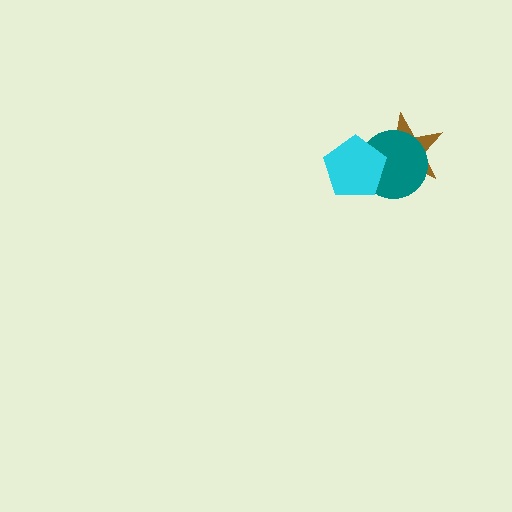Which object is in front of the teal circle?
The cyan pentagon is in front of the teal circle.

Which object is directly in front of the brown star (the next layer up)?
The teal circle is directly in front of the brown star.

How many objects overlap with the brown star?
2 objects overlap with the brown star.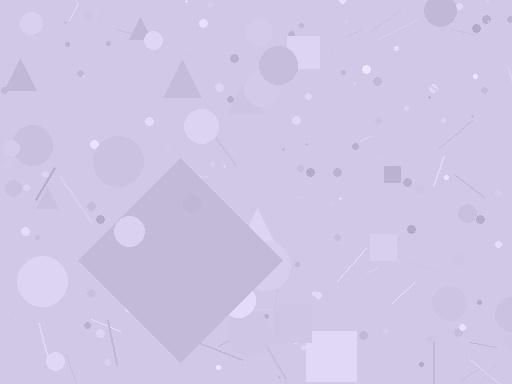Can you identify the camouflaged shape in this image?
The camouflaged shape is a diamond.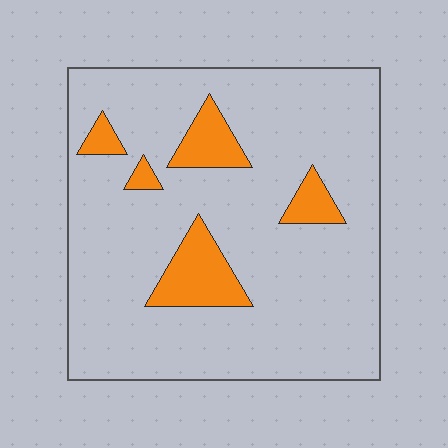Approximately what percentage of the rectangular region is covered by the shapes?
Approximately 15%.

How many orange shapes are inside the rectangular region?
5.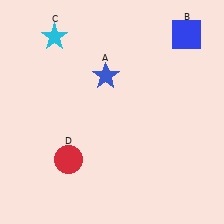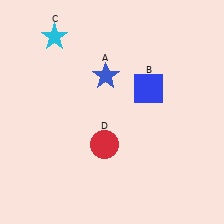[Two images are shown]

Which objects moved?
The objects that moved are: the blue square (B), the red circle (D).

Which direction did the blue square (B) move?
The blue square (B) moved down.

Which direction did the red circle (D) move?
The red circle (D) moved right.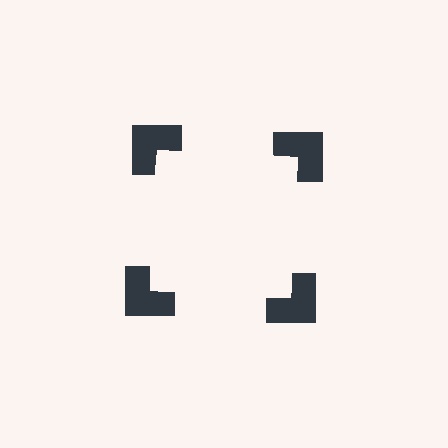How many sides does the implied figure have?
4 sides.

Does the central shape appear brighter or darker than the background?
It typically appears slightly brighter than the background, even though no actual brightness change is drawn.